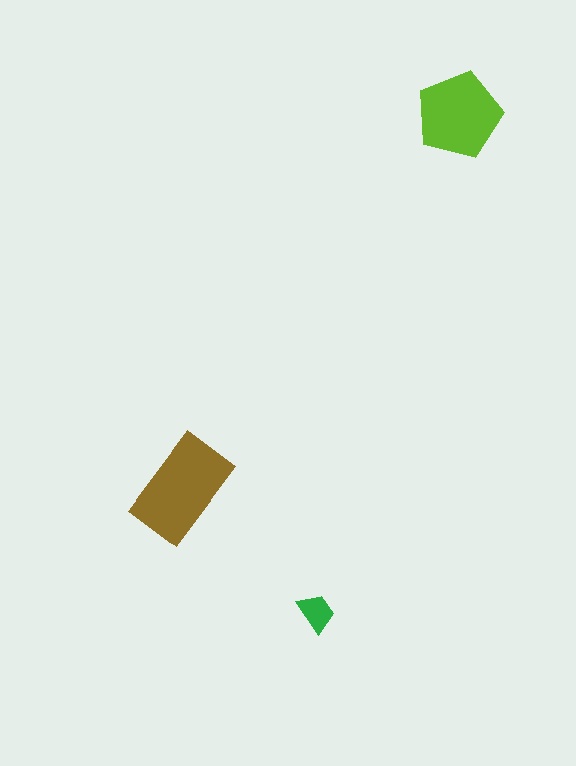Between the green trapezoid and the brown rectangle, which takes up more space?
The brown rectangle.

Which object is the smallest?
The green trapezoid.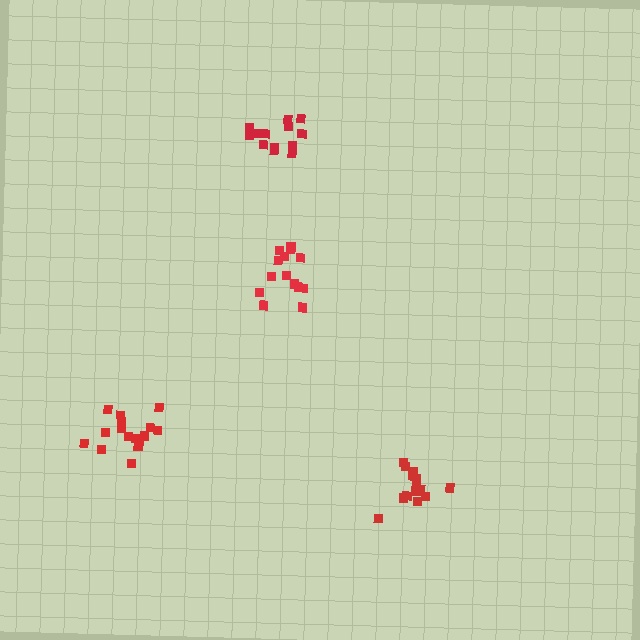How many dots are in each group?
Group 1: 13 dots, Group 2: 15 dots, Group 3: 15 dots, Group 4: 14 dots (57 total).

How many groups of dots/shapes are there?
There are 4 groups.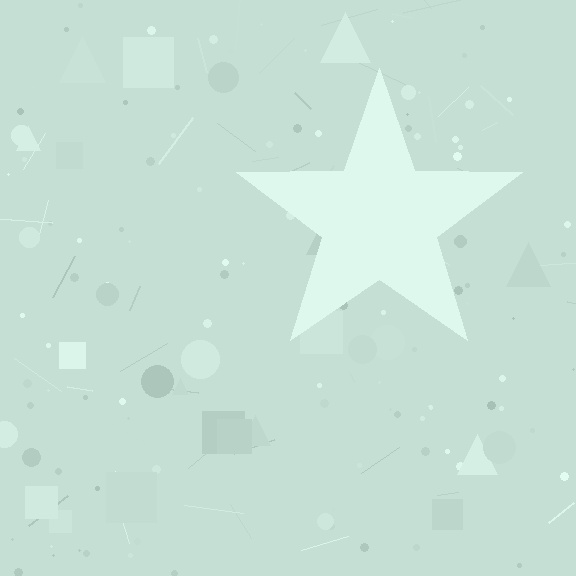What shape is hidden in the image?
A star is hidden in the image.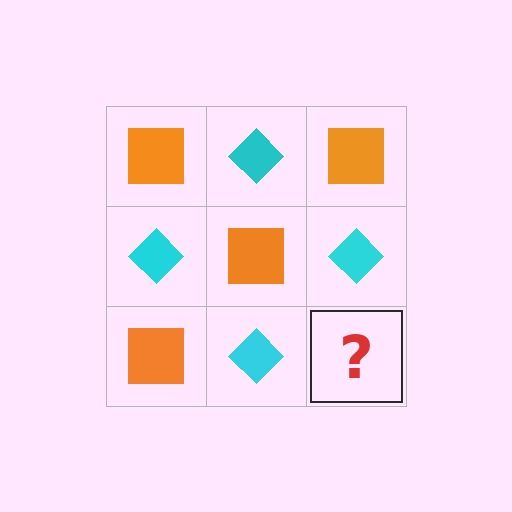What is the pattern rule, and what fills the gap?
The rule is that it alternates orange square and cyan diamond in a checkerboard pattern. The gap should be filled with an orange square.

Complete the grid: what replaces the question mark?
The question mark should be replaced with an orange square.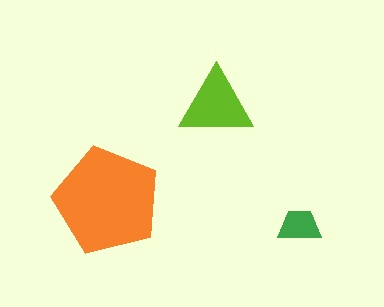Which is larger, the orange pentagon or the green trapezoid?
The orange pentagon.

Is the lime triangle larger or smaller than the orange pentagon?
Smaller.